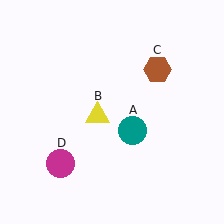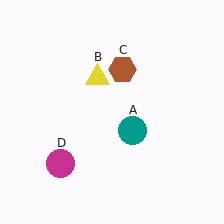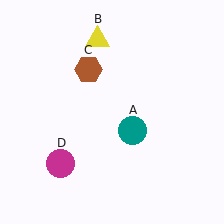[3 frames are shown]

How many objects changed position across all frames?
2 objects changed position: yellow triangle (object B), brown hexagon (object C).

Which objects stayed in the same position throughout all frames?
Teal circle (object A) and magenta circle (object D) remained stationary.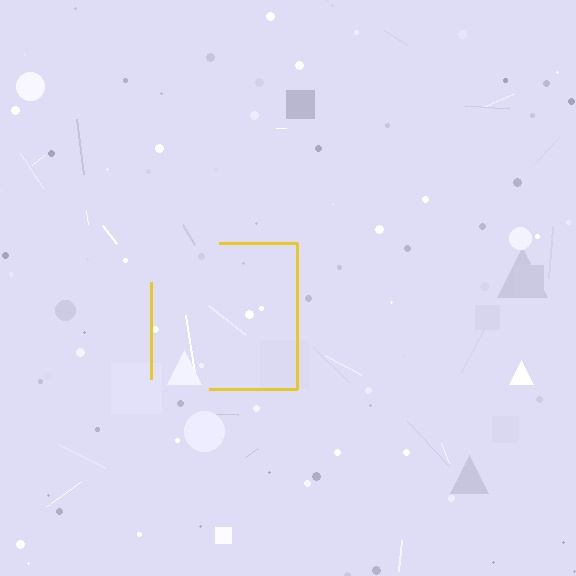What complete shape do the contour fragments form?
The contour fragments form a square.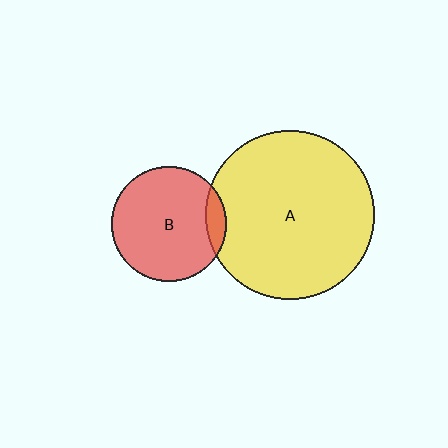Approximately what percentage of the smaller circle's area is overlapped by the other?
Approximately 10%.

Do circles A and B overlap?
Yes.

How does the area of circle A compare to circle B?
Approximately 2.2 times.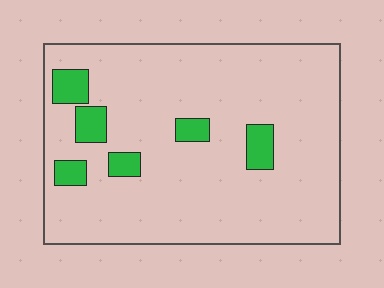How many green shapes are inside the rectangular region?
6.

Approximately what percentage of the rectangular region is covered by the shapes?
Approximately 10%.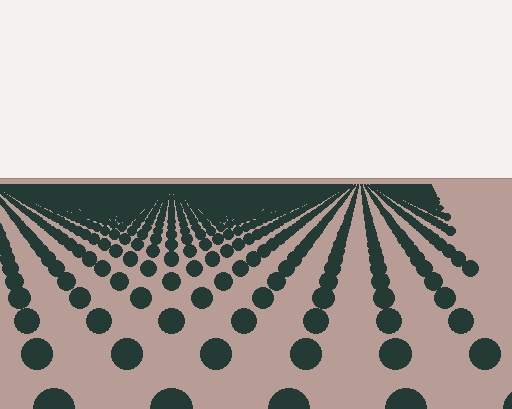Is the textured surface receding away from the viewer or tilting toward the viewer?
The surface is receding away from the viewer. Texture elements get smaller and denser toward the top.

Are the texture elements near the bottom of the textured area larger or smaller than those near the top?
Larger. Near the bottom, elements are closer to the viewer and appear at a bigger on-screen size.